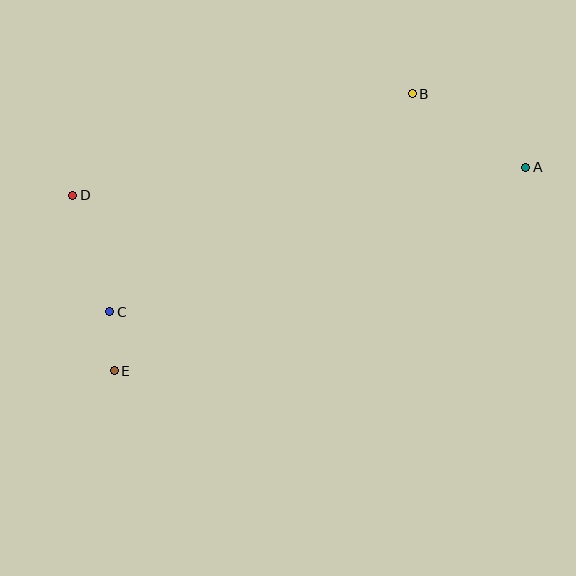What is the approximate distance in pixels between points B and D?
The distance between B and D is approximately 354 pixels.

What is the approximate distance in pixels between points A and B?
The distance between A and B is approximately 135 pixels.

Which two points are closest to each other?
Points C and E are closest to each other.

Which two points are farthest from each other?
Points A and E are farthest from each other.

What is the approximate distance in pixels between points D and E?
The distance between D and E is approximately 180 pixels.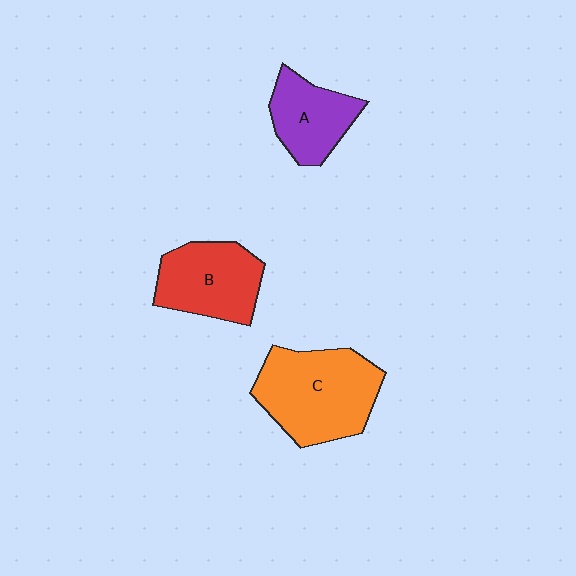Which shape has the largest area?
Shape C (orange).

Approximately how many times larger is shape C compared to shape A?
Approximately 1.7 times.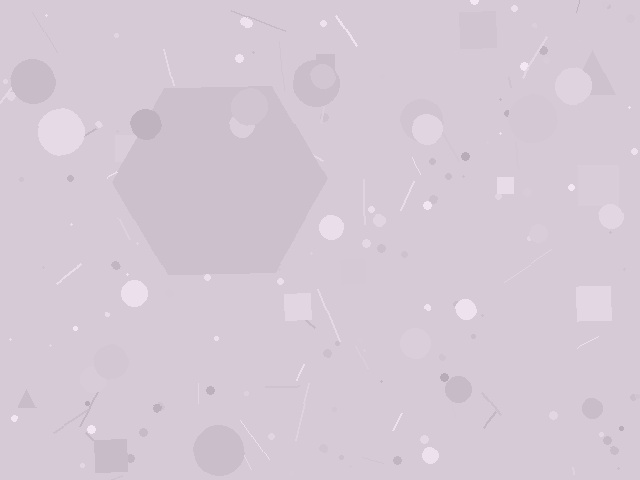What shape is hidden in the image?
A hexagon is hidden in the image.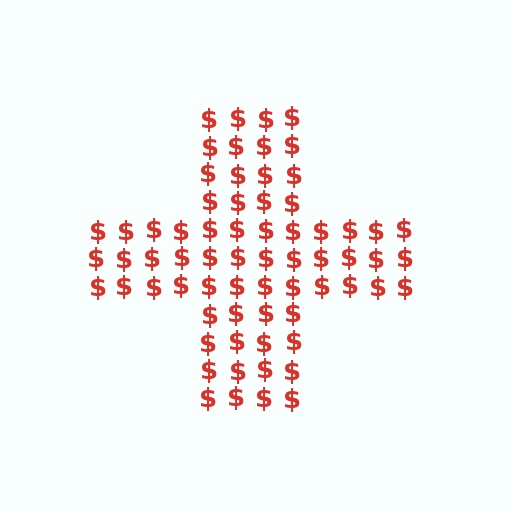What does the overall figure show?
The overall figure shows a cross.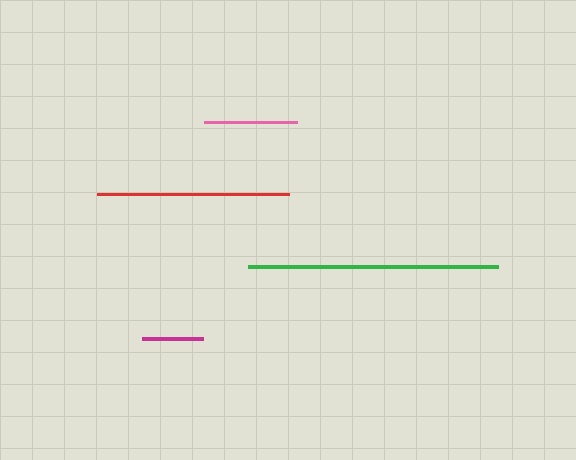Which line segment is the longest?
The green line is the longest at approximately 250 pixels.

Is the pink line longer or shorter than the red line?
The red line is longer than the pink line.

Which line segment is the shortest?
The magenta line is the shortest at approximately 61 pixels.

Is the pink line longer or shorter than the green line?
The green line is longer than the pink line.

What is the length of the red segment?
The red segment is approximately 192 pixels long.